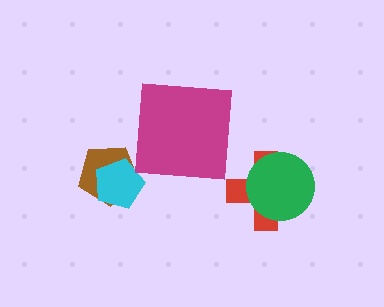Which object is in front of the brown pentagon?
The cyan pentagon is in front of the brown pentagon.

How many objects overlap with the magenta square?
0 objects overlap with the magenta square.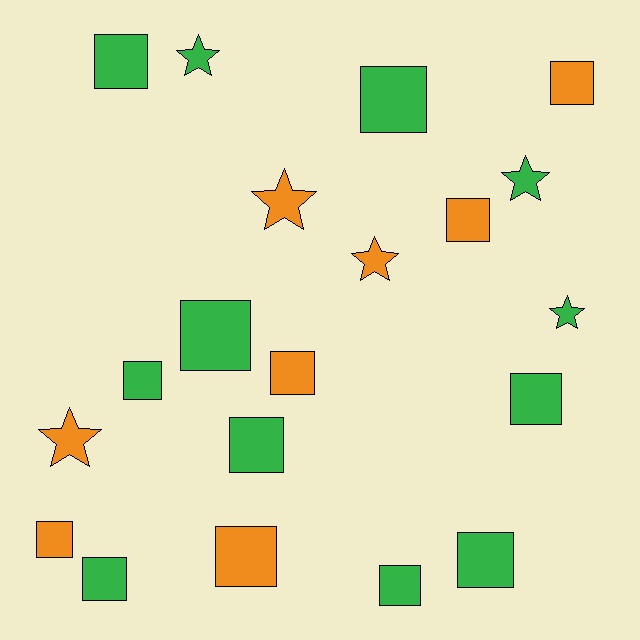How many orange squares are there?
There are 5 orange squares.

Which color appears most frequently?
Green, with 12 objects.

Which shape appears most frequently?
Square, with 14 objects.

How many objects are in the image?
There are 20 objects.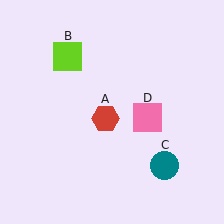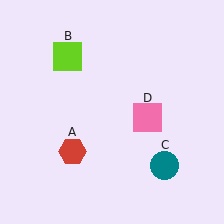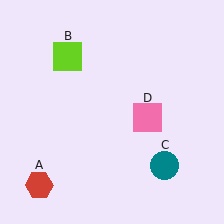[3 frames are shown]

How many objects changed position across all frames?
1 object changed position: red hexagon (object A).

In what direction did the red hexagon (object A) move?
The red hexagon (object A) moved down and to the left.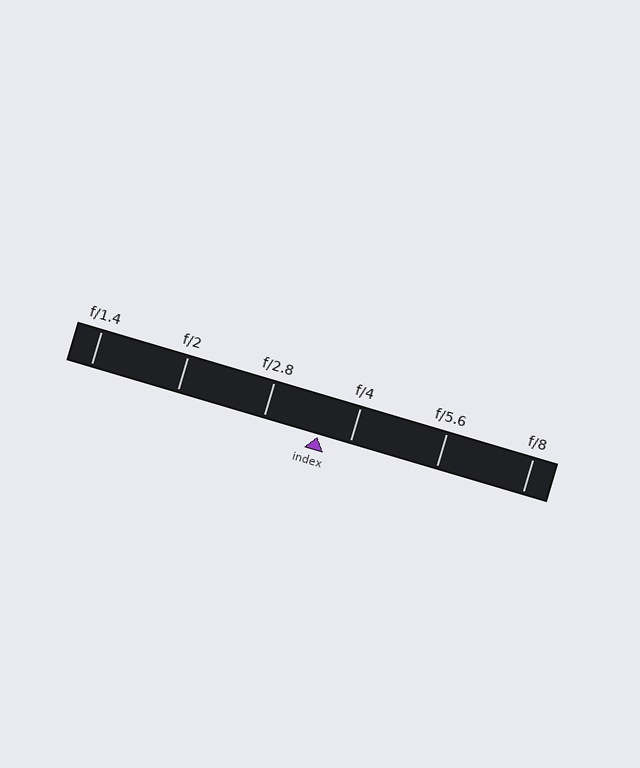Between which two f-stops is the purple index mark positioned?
The index mark is between f/2.8 and f/4.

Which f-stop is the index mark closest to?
The index mark is closest to f/4.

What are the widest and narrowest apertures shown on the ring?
The widest aperture shown is f/1.4 and the narrowest is f/8.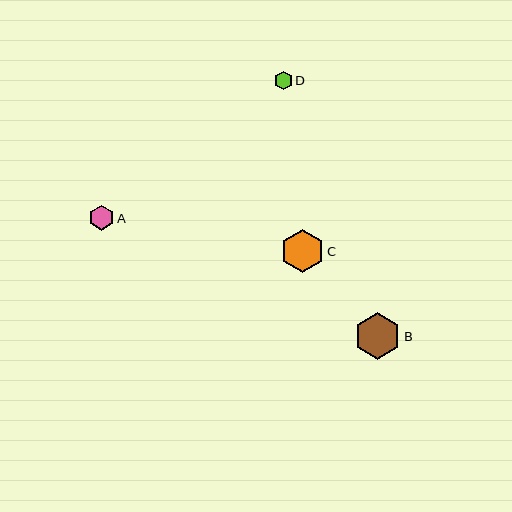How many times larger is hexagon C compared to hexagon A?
Hexagon C is approximately 1.8 times the size of hexagon A.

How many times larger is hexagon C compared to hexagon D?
Hexagon C is approximately 2.3 times the size of hexagon D.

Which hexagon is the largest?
Hexagon B is the largest with a size of approximately 47 pixels.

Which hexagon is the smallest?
Hexagon D is the smallest with a size of approximately 19 pixels.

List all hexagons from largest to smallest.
From largest to smallest: B, C, A, D.